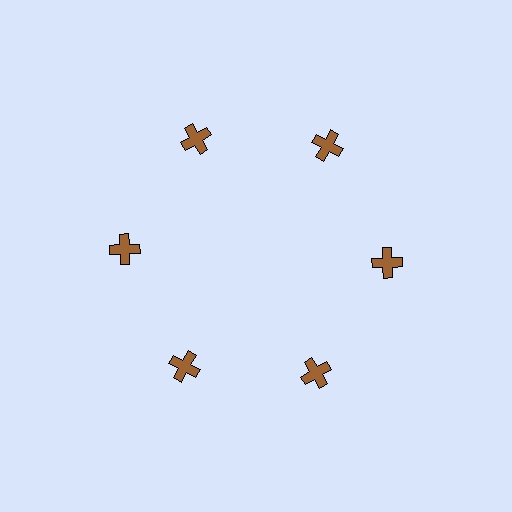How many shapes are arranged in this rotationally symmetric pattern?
There are 6 shapes, arranged in 6 groups of 1.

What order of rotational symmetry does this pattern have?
This pattern has 6-fold rotational symmetry.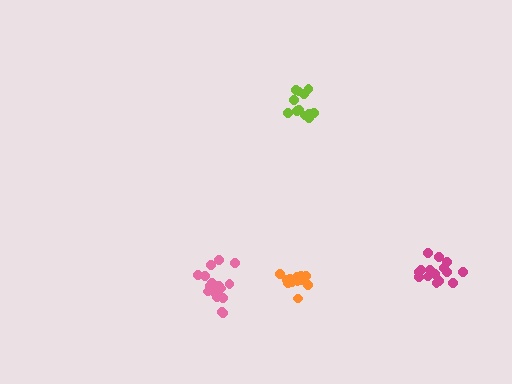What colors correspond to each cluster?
The clusters are colored: orange, pink, lime, magenta.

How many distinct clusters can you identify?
There are 4 distinct clusters.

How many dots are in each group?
Group 1: 15 dots, Group 2: 17 dots, Group 3: 15 dots, Group 4: 15 dots (62 total).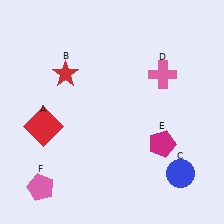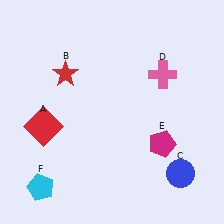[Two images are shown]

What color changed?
The pentagon (F) changed from pink in Image 1 to cyan in Image 2.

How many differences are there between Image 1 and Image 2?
There is 1 difference between the two images.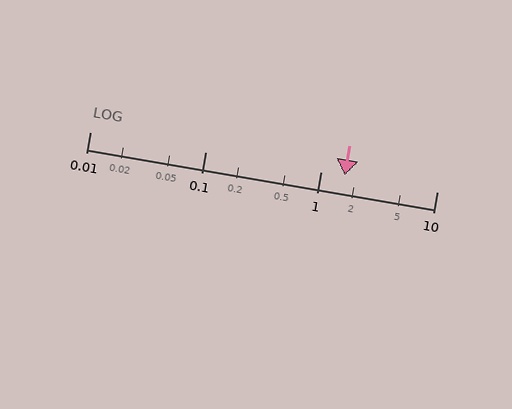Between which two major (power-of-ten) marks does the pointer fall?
The pointer is between 1 and 10.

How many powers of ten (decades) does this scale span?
The scale spans 3 decades, from 0.01 to 10.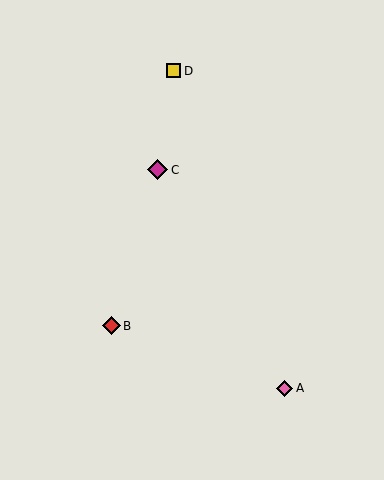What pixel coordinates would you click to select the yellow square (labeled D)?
Click at (174, 71) to select the yellow square D.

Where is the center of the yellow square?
The center of the yellow square is at (174, 71).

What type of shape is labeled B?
Shape B is a red diamond.